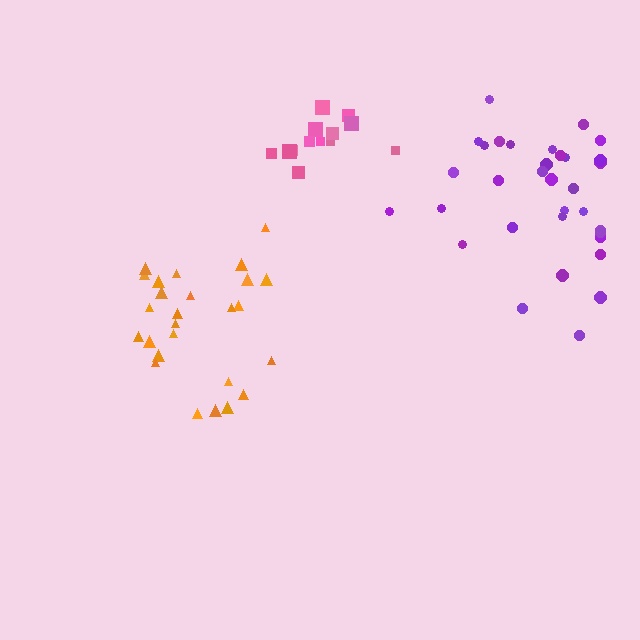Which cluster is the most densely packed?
Pink.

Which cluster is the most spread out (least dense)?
Purple.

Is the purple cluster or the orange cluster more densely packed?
Orange.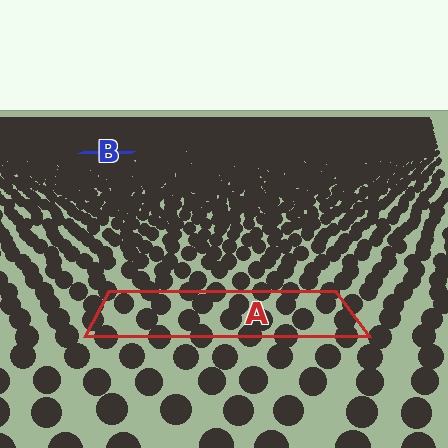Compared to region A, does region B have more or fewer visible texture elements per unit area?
Region B has more texture elements per unit area — they are packed more densely because it is farther away.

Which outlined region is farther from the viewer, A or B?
Region B is farther from the viewer — the texture elements inside it appear smaller and more densely packed.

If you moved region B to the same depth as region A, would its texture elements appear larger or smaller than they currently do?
They would appear larger. At a closer depth, the same texture elements are projected at a bigger on-screen size.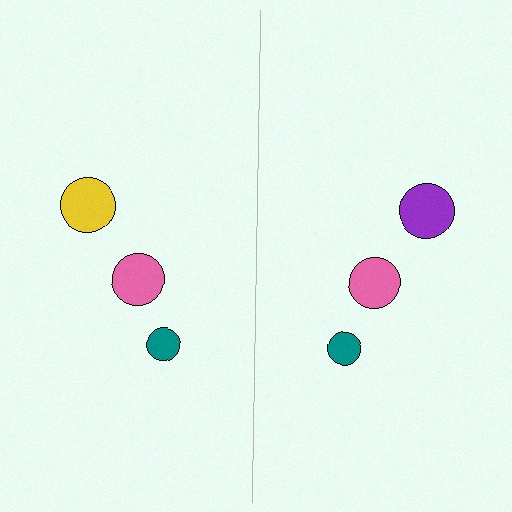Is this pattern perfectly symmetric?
No, the pattern is not perfectly symmetric. The purple circle on the right side breaks the symmetry — its mirror counterpart is yellow.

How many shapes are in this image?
There are 6 shapes in this image.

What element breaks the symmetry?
The purple circle on the right side breaks the symmetry — its mirror counterpart is yellow.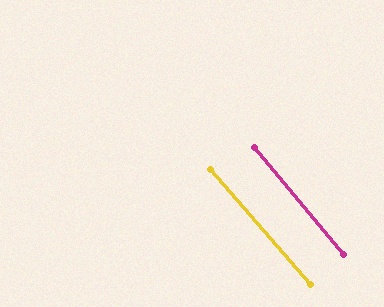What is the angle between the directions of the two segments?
Approximately 1 degree.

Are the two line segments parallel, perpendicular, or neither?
Parallel — their directions differ by only 1.1°.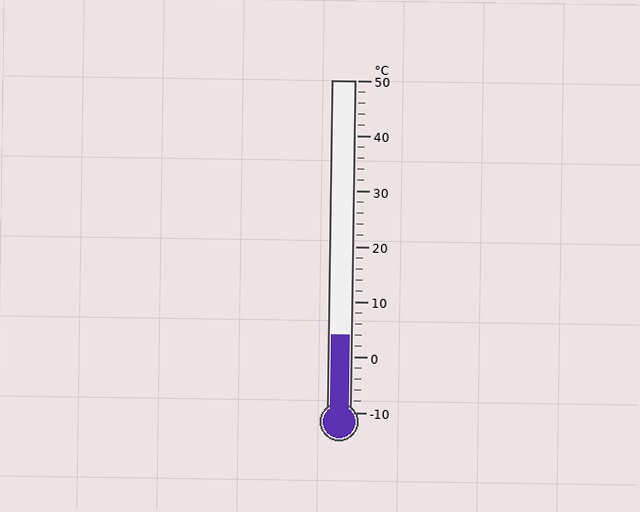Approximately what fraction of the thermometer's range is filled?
The thermometer is filled to approximately 25% of its range.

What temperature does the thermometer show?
The thermometer shows approximately 4°C.